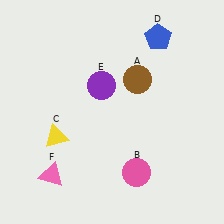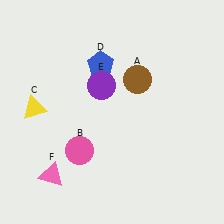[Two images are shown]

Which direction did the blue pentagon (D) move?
The blue pentagon (D) moved left.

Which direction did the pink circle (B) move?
The pink circle (B) moved left.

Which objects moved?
The objects that moved are: the pink circle (B), the yellow triangle (C), the blue pentagon (D).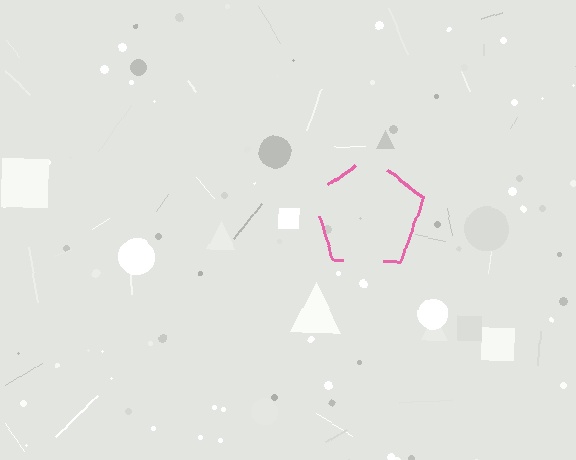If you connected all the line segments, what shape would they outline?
They would outline a pentagon.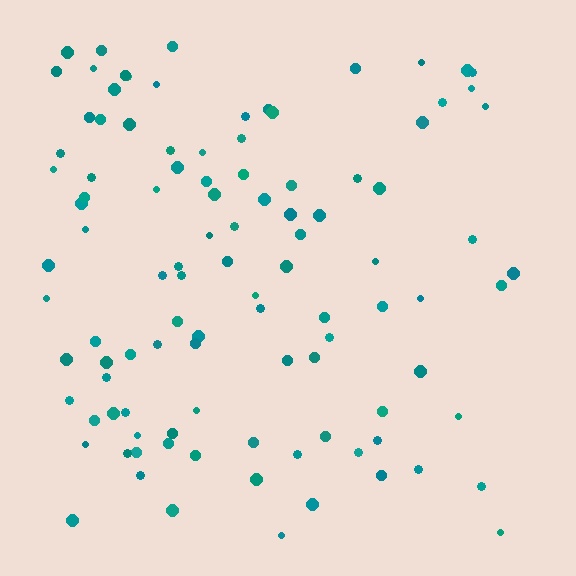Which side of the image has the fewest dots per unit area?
The right.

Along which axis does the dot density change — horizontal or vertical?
Horizontal.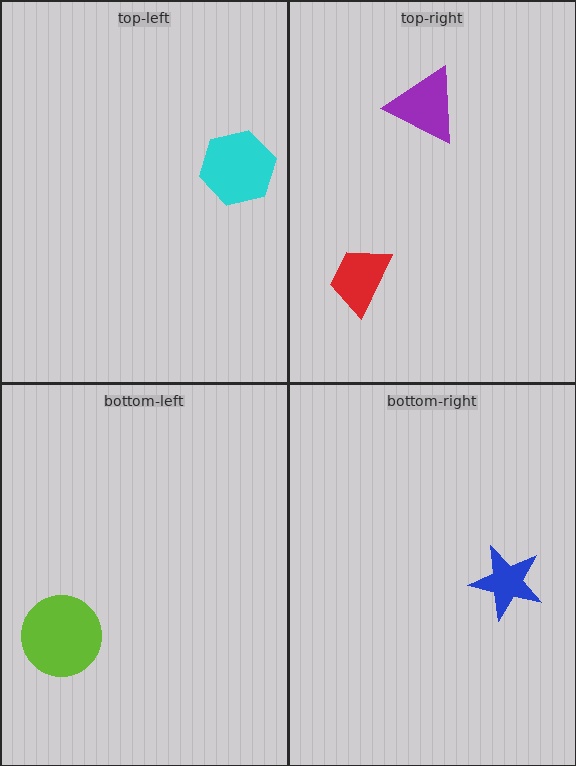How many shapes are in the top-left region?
1.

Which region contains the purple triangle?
The top-right region.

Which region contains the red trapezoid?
The top-right region.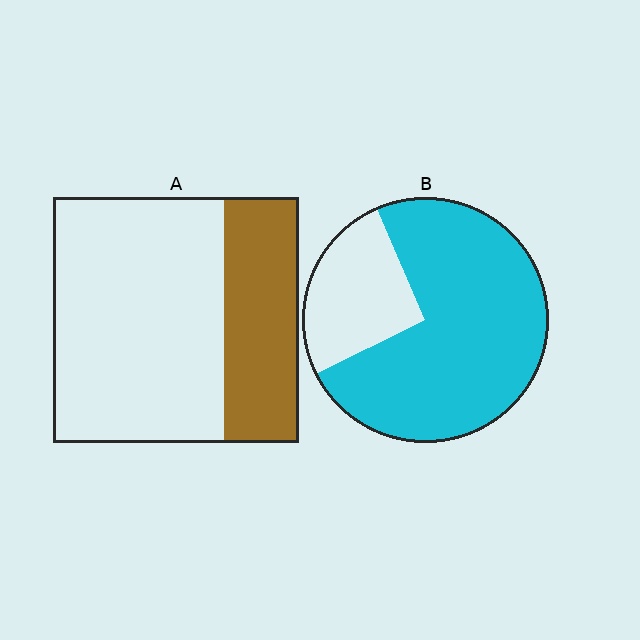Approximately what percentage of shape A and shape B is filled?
A is approximately 30% and B is approximately 75%.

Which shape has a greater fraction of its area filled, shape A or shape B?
Shape B.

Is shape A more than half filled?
No.